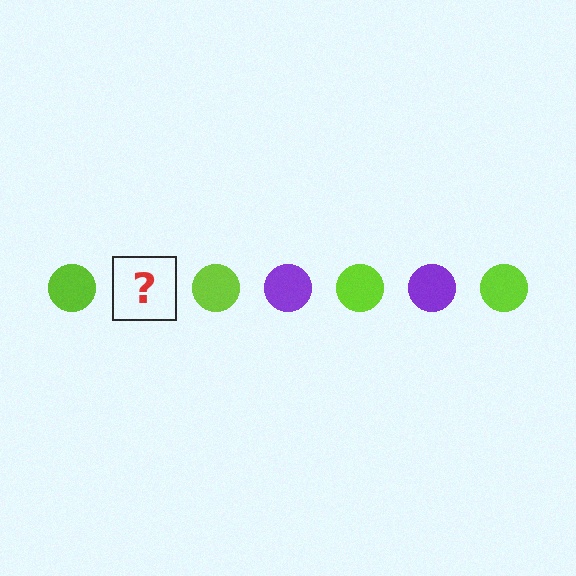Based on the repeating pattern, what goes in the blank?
The blank should be a purple circle.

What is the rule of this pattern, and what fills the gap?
The rule is that the pattern cycles through lime, purple circles. The gap should be filled with a purple circle.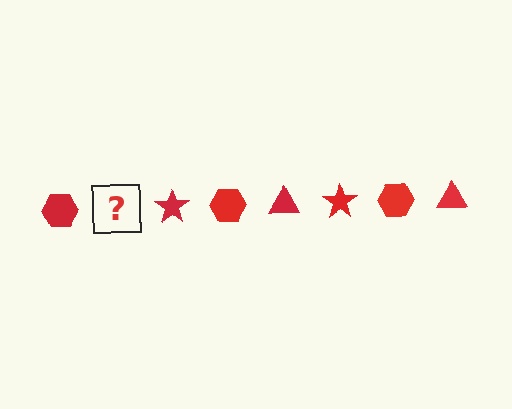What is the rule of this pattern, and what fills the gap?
The rule is that the pattern cycles through hexagon, triangle, star shapes in red. The gap should be filled with a red triangle.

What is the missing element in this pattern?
The missing element is a red triangle.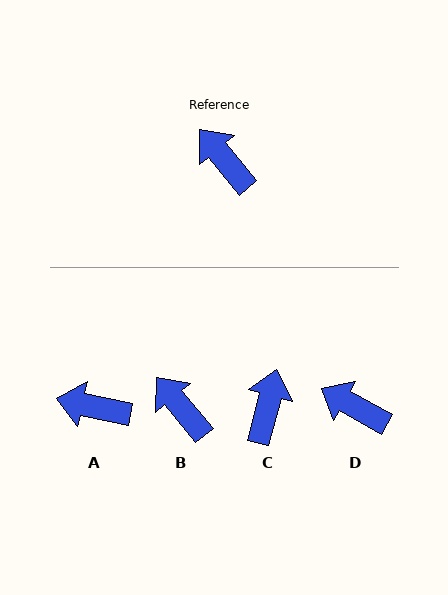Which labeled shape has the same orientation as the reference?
B.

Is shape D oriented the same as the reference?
No, it is off by about 21 degrees.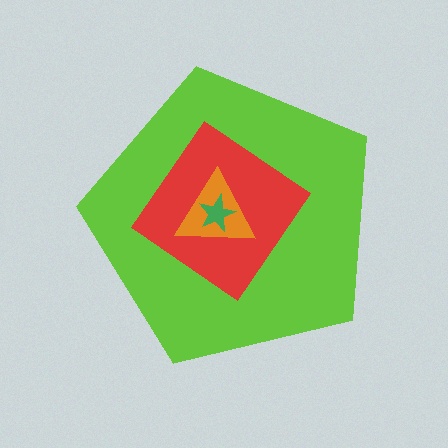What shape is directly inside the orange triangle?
The green star.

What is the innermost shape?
The green star.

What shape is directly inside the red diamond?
The orange triangle.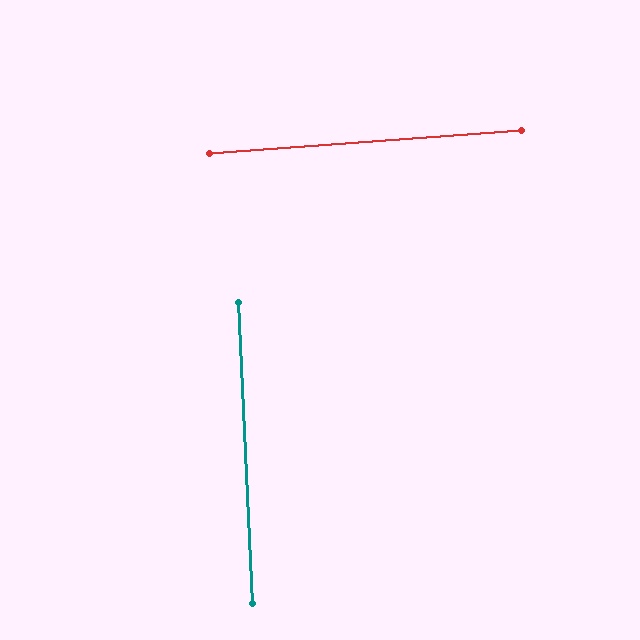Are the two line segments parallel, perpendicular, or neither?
Perpendicular — they meet at approximately 88°.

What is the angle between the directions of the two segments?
Approximately 88 degrees.